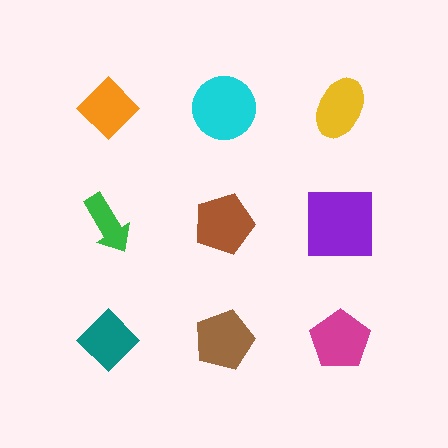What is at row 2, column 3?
A purple square.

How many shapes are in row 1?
3 shapes.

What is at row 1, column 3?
A yellow ellipse.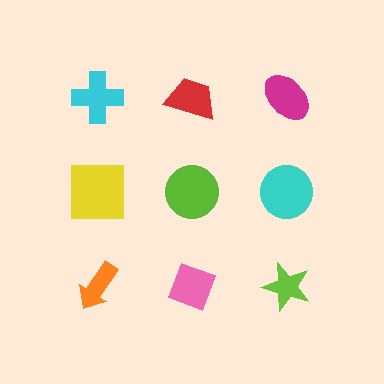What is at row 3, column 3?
A lime star.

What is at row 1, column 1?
A cyan cross.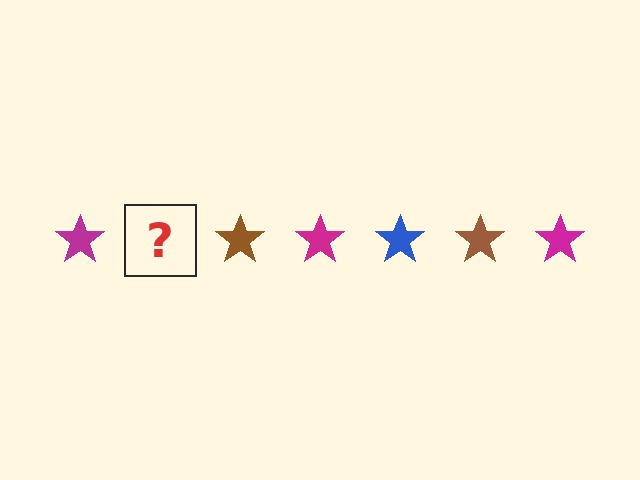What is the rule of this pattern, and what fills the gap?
The rule is that the pattern cycles through magenta, blue, brown stars. The gap should be filled with a blue star.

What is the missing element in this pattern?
The missing element is a blue star.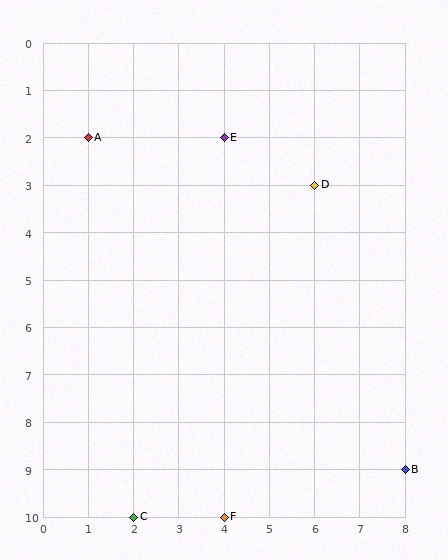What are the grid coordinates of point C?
Point C is at grid coordinates (2, 10).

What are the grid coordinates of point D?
Point D is at grid coordinates (6, 3).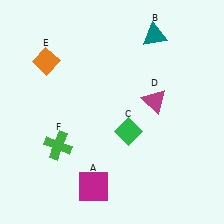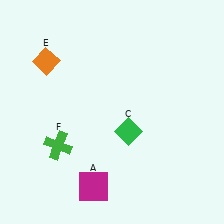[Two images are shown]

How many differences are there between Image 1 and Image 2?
There are 2 differences between the two images.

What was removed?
The magenta triangle (D), the teal triangle (B) were removed in Image 2.